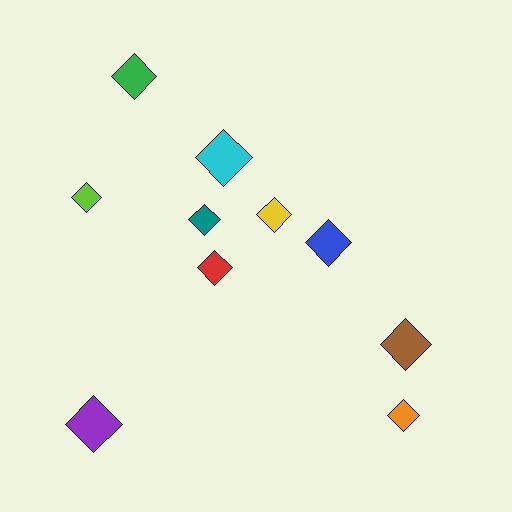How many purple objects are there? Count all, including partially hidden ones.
There is 1 purple object.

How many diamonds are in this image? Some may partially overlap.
There are 10 diamonds.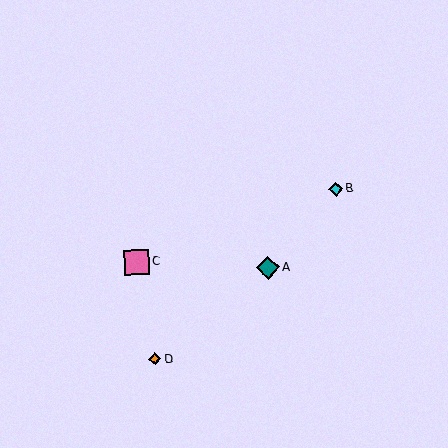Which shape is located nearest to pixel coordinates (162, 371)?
The orange diamond (labeled D) at (155, 359) is nearest to that location.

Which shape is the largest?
The pink square (labeled C) is the largest.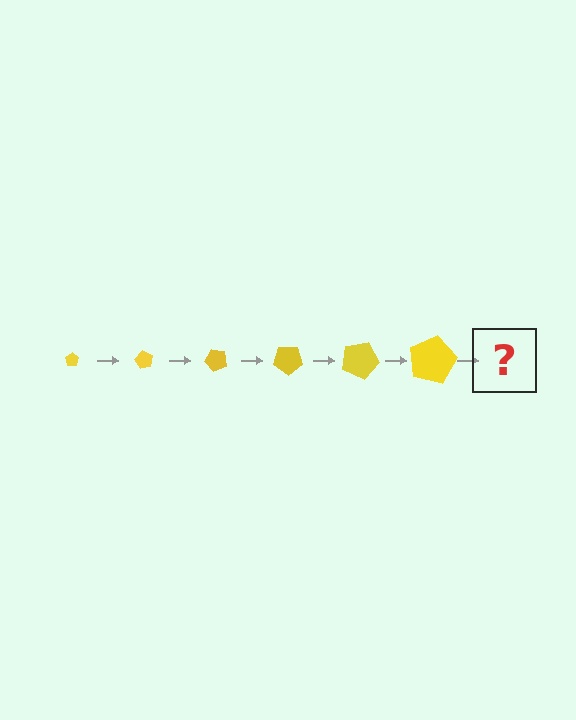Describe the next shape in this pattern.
It should be a pentagon, larger than the previous one and rotated 360 degrees from the start.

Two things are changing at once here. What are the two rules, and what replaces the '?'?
The two rules are that the pentagon grows larger each step and it rotates 60 degrees each step. The '?' should be a pentagon, larger than the previous one and rotated 360 degrees from the start.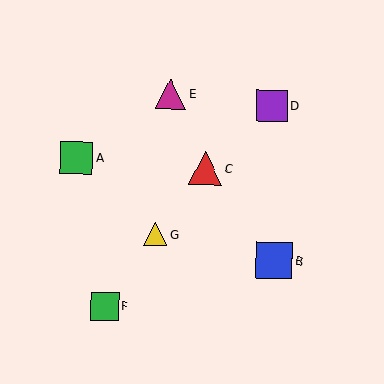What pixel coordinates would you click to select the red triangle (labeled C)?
Click at (205, 168) to select the red triangle C.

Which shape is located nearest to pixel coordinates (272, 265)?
The blue square (labeled B) at (274, 261) is nearest to that location.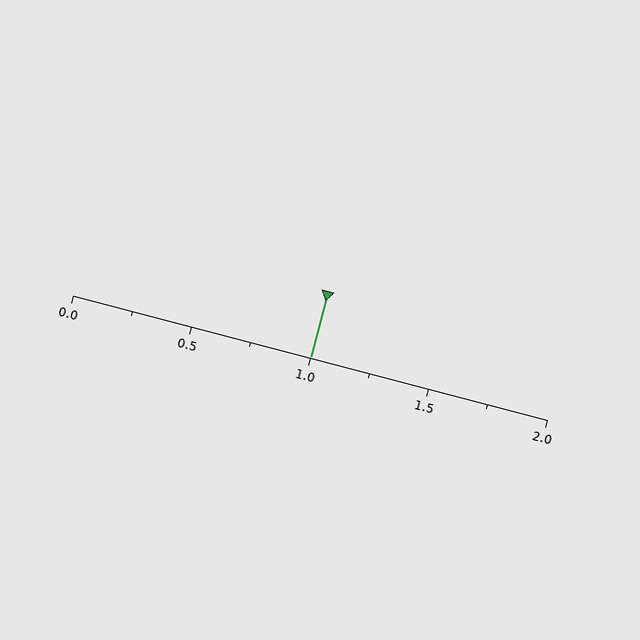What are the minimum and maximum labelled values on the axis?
The axis runs from 0.0 to 2.0.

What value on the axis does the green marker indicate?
The marker indicates approximately 1.